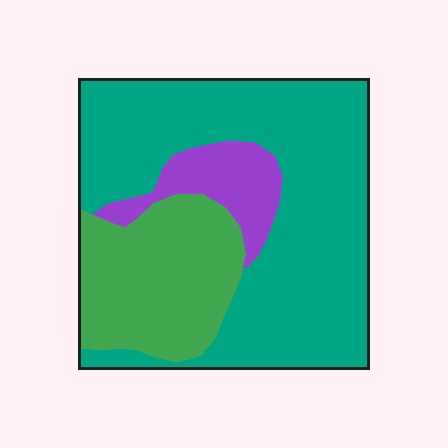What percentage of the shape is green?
Green covers around 25% of the shape.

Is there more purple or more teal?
Teal.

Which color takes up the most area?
Teal, at roughly 65%.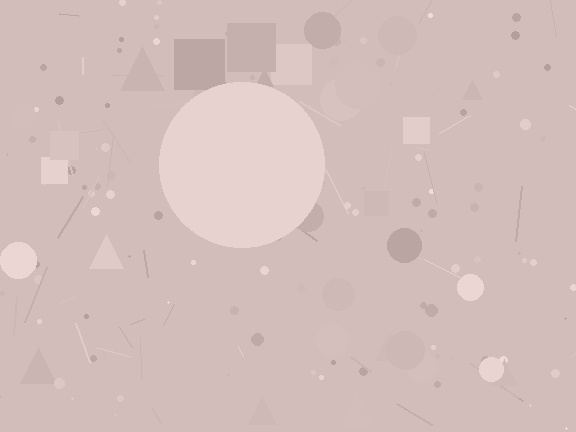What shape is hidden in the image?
A circle is hidden in the image.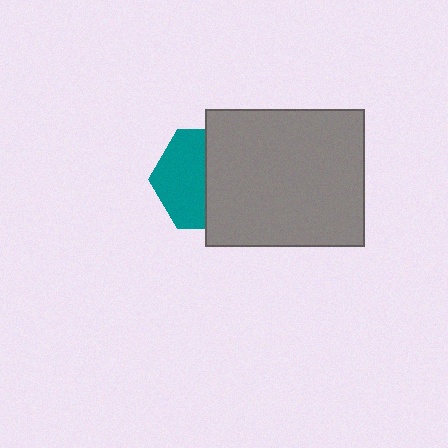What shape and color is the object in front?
The object in front is a gray rectangle.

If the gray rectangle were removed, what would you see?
You would see the complete teal hexagon.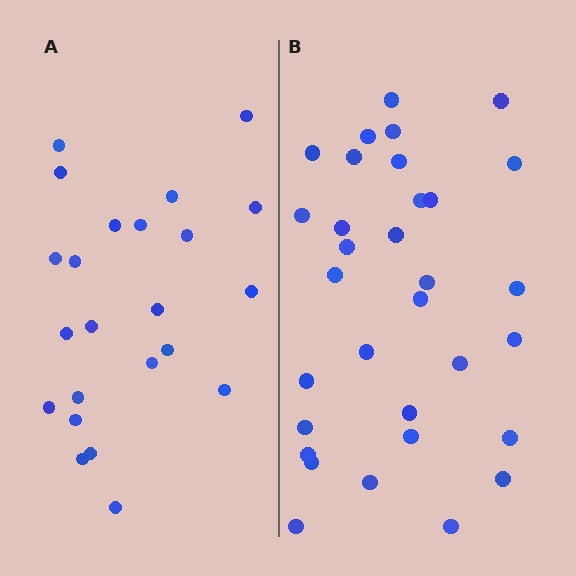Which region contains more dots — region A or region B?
Region B (the right region) has more dots.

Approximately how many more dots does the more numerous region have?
Region B has roughly 8 or so more dots than region A.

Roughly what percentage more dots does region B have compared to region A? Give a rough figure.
About 40% more.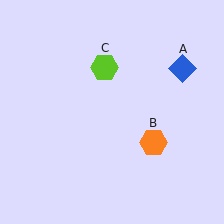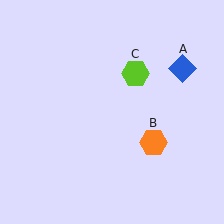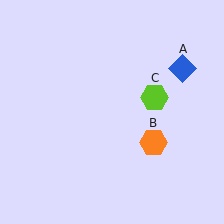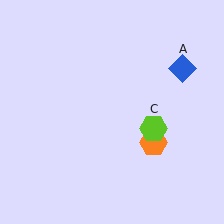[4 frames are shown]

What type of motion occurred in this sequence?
The lime hexagon (object C) rotated clockwise around the center of the scene.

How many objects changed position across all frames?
1 object changed position: lime hexagon (object C).